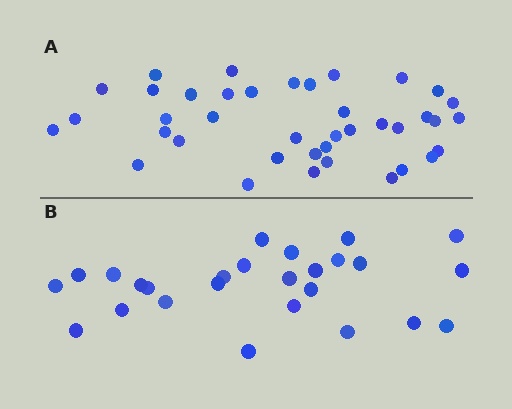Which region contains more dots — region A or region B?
Region A (the top region) has more dots.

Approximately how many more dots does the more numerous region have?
Region A has approximately 15 more dots than region B.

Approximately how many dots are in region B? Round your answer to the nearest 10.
About 30 dots. (The exact count is 26, which rounds to 30.)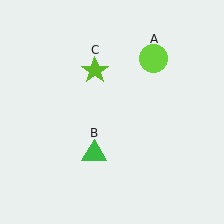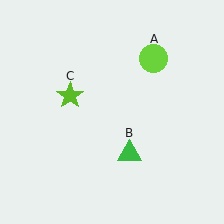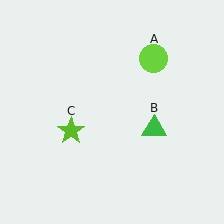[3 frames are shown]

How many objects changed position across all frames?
2 objects changed position: green triangle (object B), lime star (object C).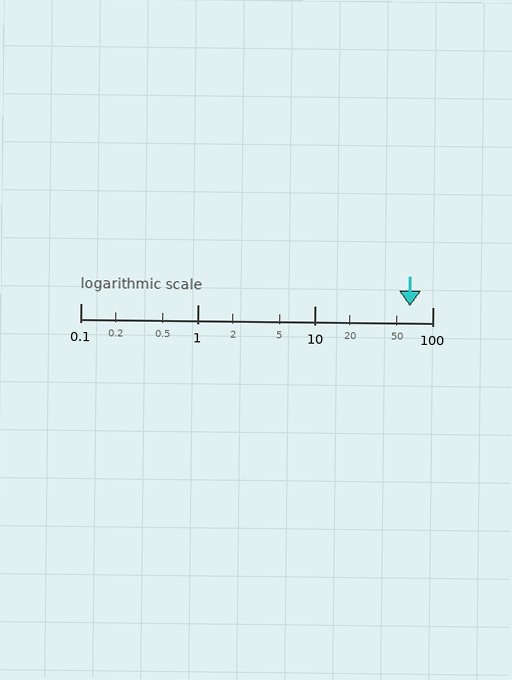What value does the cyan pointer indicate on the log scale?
The pointer indicates approximately 64.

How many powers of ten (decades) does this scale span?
The scale spans 3 decades, from 0.1 to 100.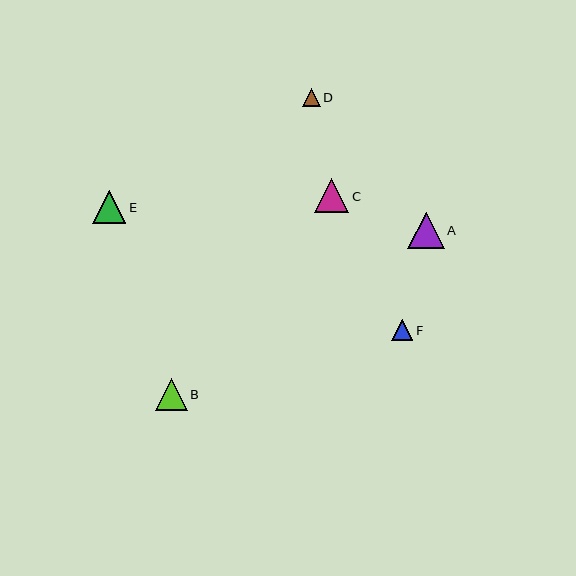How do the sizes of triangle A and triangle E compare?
Triangle A and triangle E are approximately the same size.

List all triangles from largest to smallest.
From largest to smallest: A, C, E, B, F, D.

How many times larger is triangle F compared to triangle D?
Triangle F is approximately 1.2 times the size of triangle D.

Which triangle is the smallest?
Triangle D is the smallest with a size of approximately 18 pixels.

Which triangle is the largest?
Triangle A is the largest with a size of approximately 36 pixels.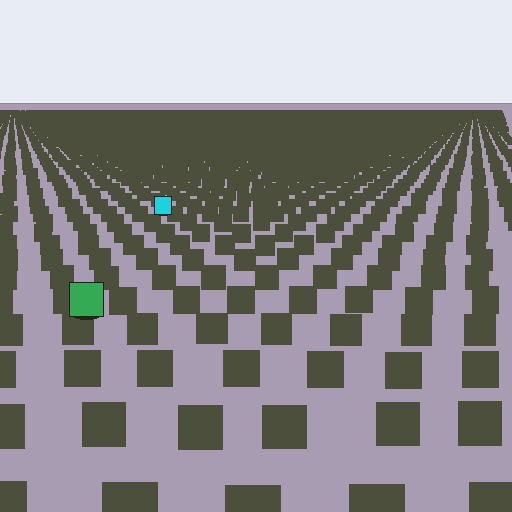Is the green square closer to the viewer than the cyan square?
Yes. The green square is closer — you can tell from the texture gradient: the ground texture is coarser near it.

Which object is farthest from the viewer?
The cyan square is farthest from the viewer. It appears smaller and the ground texture around it is denser.